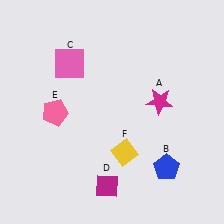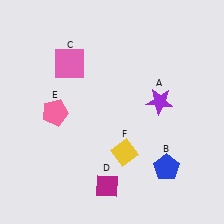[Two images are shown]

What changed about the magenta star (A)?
In Image 1, A is magenta. In Image 2, it changed to purple.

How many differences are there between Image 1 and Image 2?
There is 1 difference between the two images.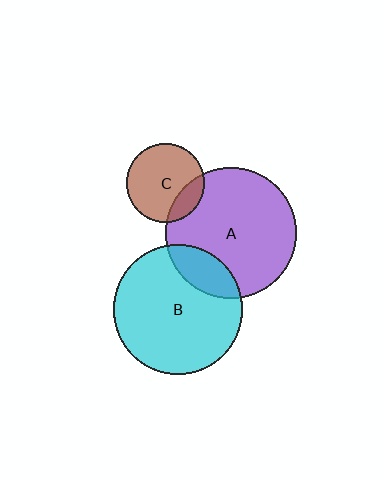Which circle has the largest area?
Circle A (purple).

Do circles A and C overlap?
Yes.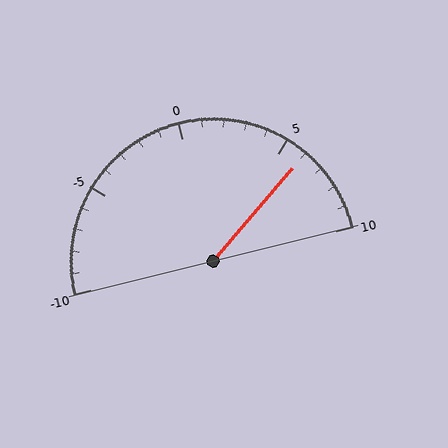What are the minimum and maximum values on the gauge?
The gauge ranges from -10 to 10.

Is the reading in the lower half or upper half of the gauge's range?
The reading is in the upper half of the range (-10 to 10).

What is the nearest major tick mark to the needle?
The nearest major tick mark is 5.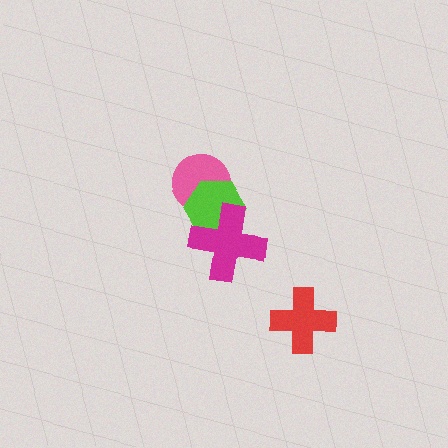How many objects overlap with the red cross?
0 objects overlap with the red cross.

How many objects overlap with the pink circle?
1 object overlaps with the pink circle.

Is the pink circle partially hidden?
Yes, it is partially covered by another shape.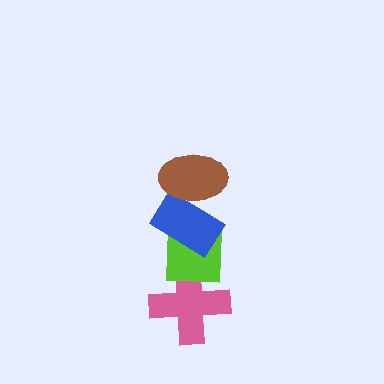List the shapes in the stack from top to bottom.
From top to bottom: the brown ellipse, the blue rectangle, the lime square, the pink cross.